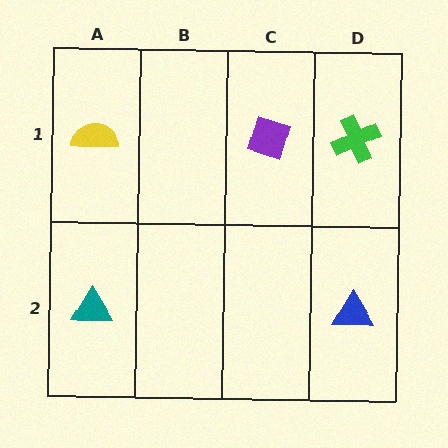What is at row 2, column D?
A blue triangle.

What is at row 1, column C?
A purple diamond.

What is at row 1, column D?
A green cross.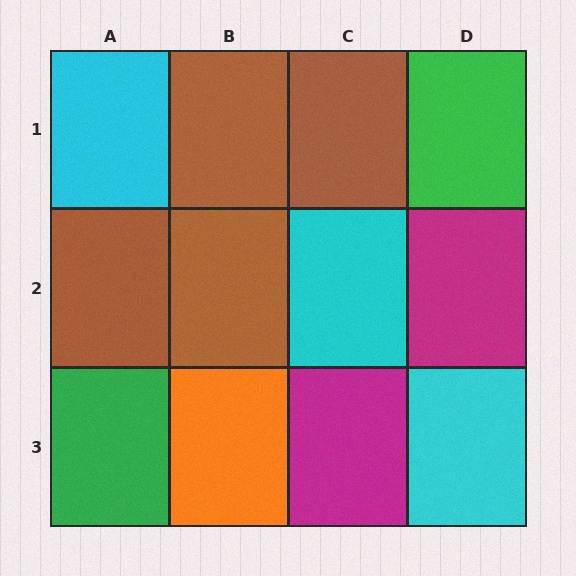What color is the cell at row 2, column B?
Brown.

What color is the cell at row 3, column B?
Orange.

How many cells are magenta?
2 cells are magenta.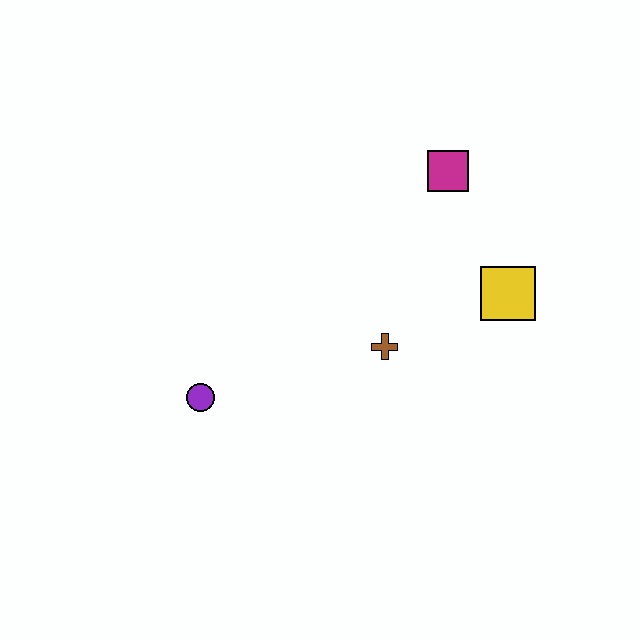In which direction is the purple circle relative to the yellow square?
The purple circle is to the left of the yellow square.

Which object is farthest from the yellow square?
The purple circle is farthest from the yellow square.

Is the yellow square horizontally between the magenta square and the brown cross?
No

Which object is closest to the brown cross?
The yellow square is closest to the brown cross.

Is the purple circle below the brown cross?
Yes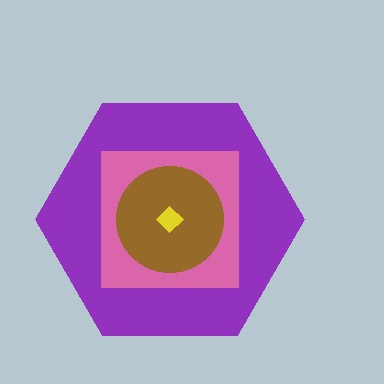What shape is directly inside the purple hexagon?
The pink square.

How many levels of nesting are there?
4.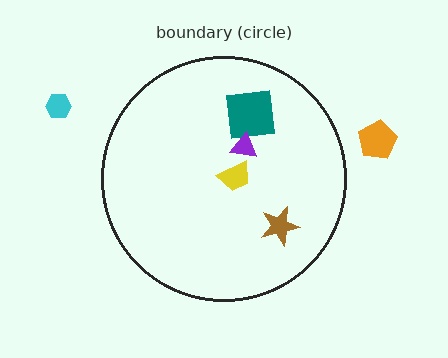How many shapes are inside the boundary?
4 inside, 2 outside.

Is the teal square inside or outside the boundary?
Inside.